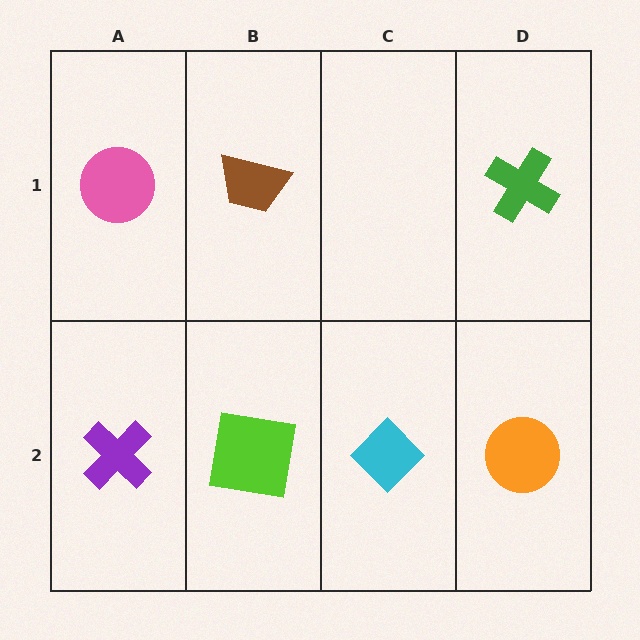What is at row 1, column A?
A pink circle.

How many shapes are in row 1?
3 shapes.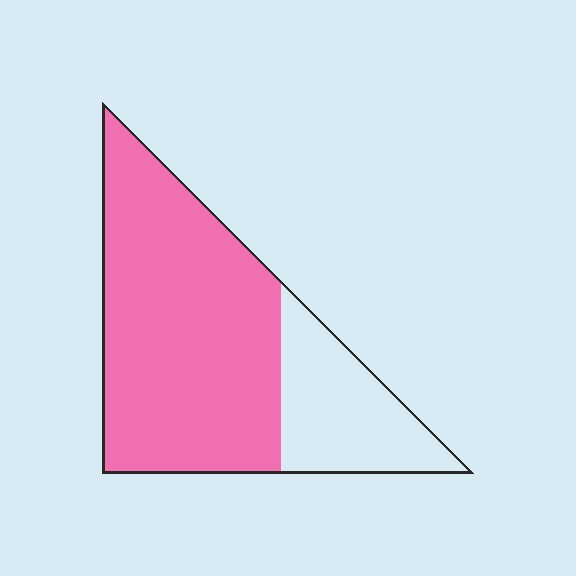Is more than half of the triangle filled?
Yes.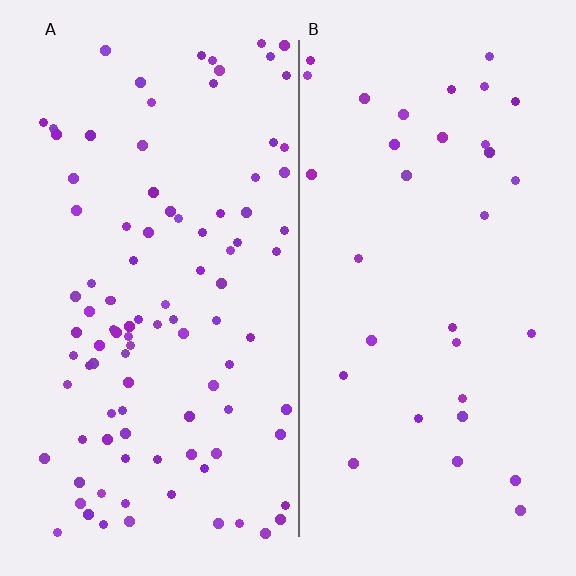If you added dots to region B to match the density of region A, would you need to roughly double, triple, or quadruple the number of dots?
Approximately triple.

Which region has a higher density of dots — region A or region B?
A (the left).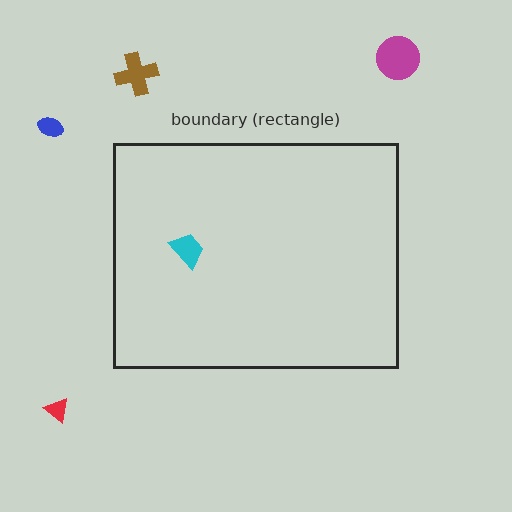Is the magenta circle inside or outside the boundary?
Outside.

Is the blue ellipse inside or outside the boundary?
Outside.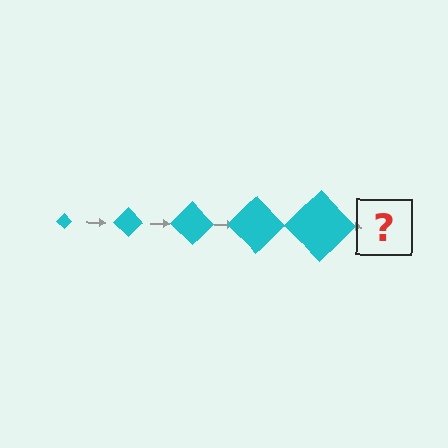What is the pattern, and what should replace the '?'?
The pattern is that the diamond gets progressively larger each step. The '?' should be a cyan diamond, larger than the previous one.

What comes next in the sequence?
The next element should be a cyan diamond, larger than the previous one.